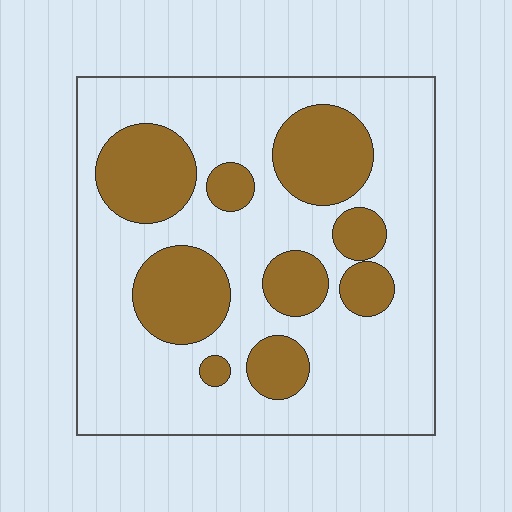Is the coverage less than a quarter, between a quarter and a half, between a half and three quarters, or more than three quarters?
Between a quarter and a half.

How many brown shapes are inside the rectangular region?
9.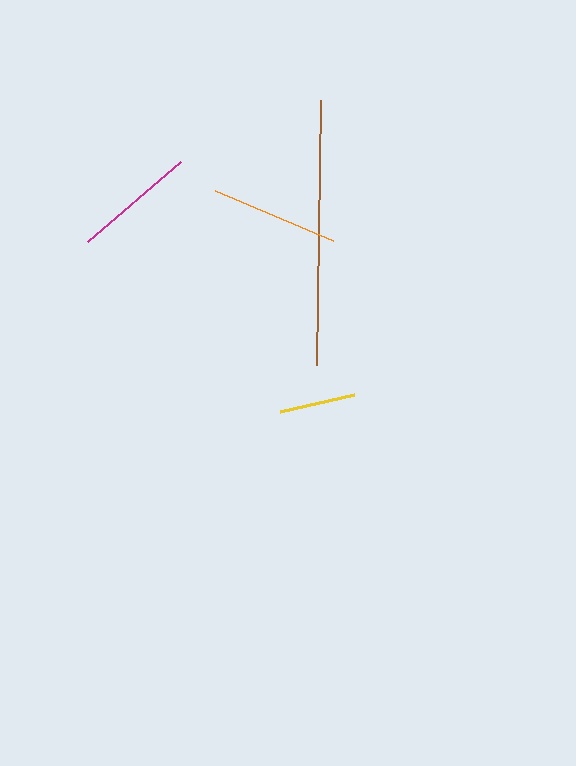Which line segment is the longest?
The brown line is the longest at approximately 266 pixels.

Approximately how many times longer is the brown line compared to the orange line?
The brown line is approximately 2.1 times the length of the orange line.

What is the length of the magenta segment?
The magenta segment is approximately 123 pixels long.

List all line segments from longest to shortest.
From longest to shortest: brown, orange, magenta, yellow.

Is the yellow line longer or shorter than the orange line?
The orange line is longer than the yellow line.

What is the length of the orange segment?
The orange segment is approximately 128 pixels long.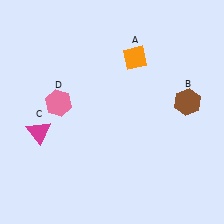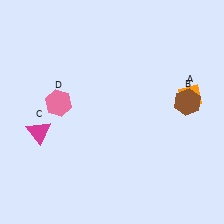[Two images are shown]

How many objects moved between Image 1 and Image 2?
1 object moved between the two images.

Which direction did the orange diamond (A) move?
The orange diamond (A) moved right.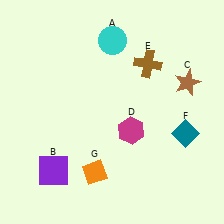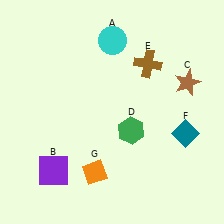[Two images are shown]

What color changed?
The hexagon (D) changed from magenta in Image 1 to green in Image 2.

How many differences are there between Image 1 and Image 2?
There is 1 difference between the two images.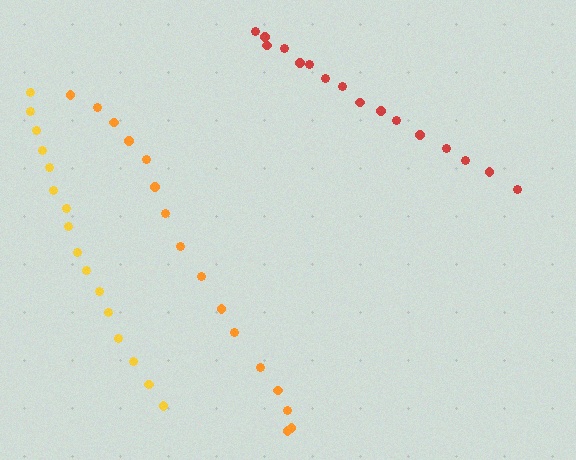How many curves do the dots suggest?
There are 3 distinct paths.